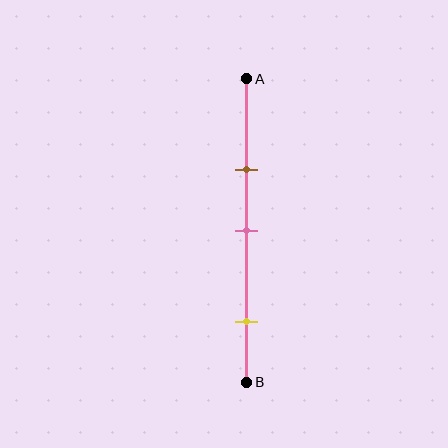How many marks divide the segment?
There are 3 marks dividing the segment.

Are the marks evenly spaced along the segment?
No, the marks are not evenly spaced.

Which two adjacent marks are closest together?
The brown and pink marks are the closest adjacent pair.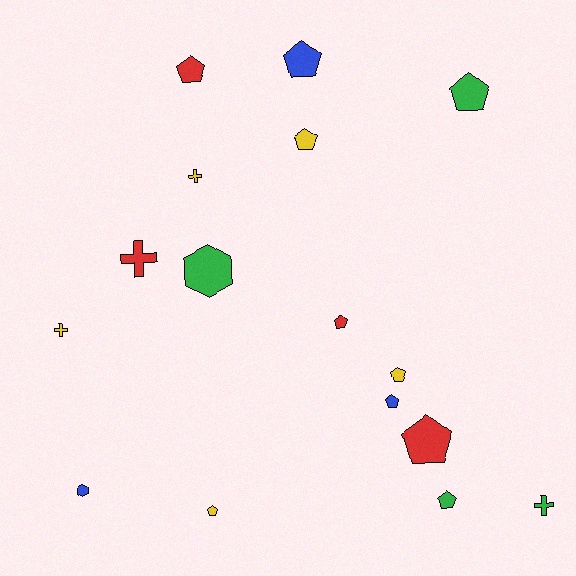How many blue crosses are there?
There are no blue crosses.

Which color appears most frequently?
Yellow, with 5 objects.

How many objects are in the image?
There are 16 objects.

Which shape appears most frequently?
Pentagon, with 10 objects.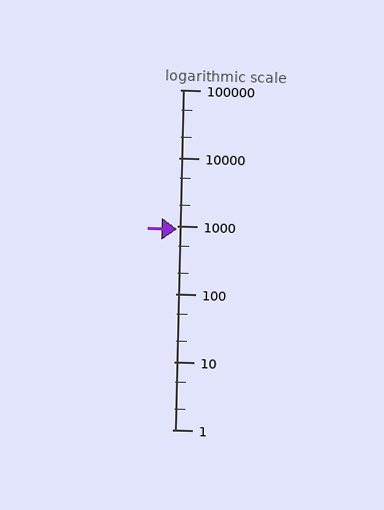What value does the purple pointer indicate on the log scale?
The pointer indicates approximately 890.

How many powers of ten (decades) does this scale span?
The scale spans 5 decades, from 1 to 100000.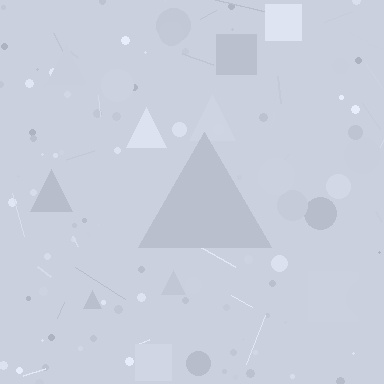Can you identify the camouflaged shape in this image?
The camouflaged shape is a triangle.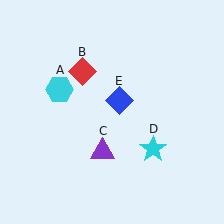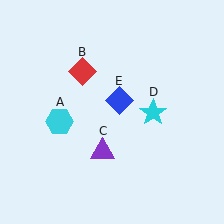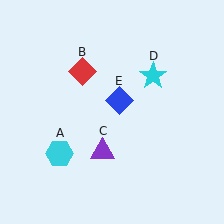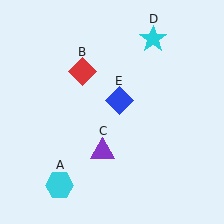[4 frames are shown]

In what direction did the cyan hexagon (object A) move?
The cyan hexagon (object A) moved down.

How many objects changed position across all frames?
2 objects changed position: cyan hexagon (object A), cyan star (object D).